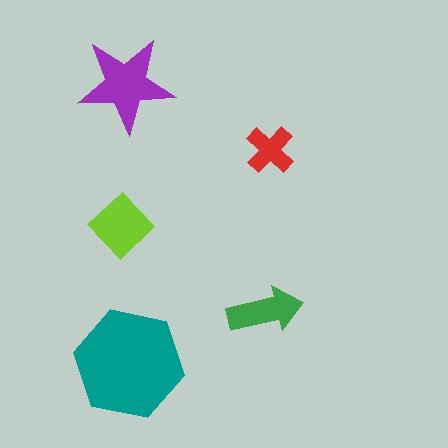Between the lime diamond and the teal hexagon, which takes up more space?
The teal hexagon.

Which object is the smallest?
The red cross.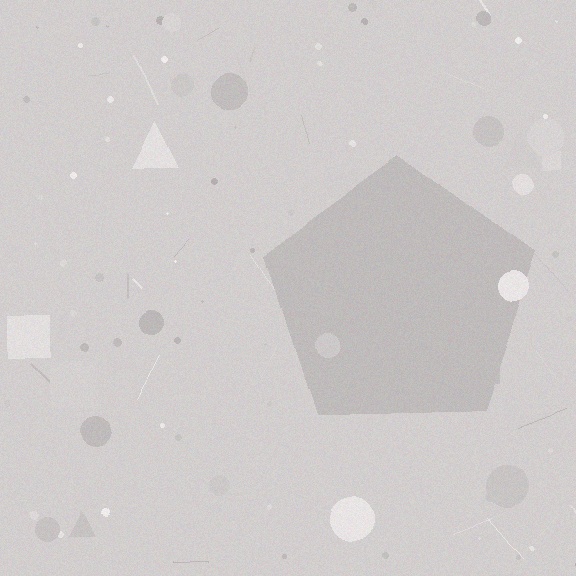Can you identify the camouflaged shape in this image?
The camouflaged shape is a pentagon.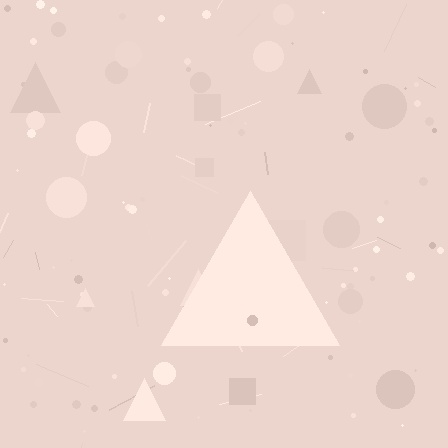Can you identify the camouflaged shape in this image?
The camouflaged shape is a triangle.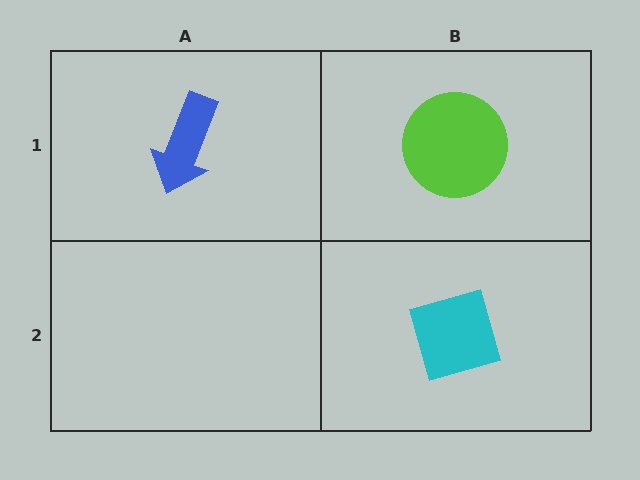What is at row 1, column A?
A blue arrow.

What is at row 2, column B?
A cyan diamond.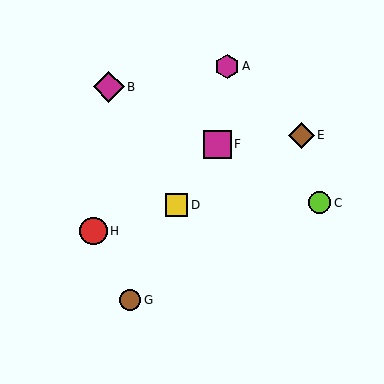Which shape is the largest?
The magenta diamond (labeled B) is the largest.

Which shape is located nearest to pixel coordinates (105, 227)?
The red circle (labeled H) at (94, 231) is nearest to that location.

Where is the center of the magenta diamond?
The center of the magenta diamond is at (109, 87).